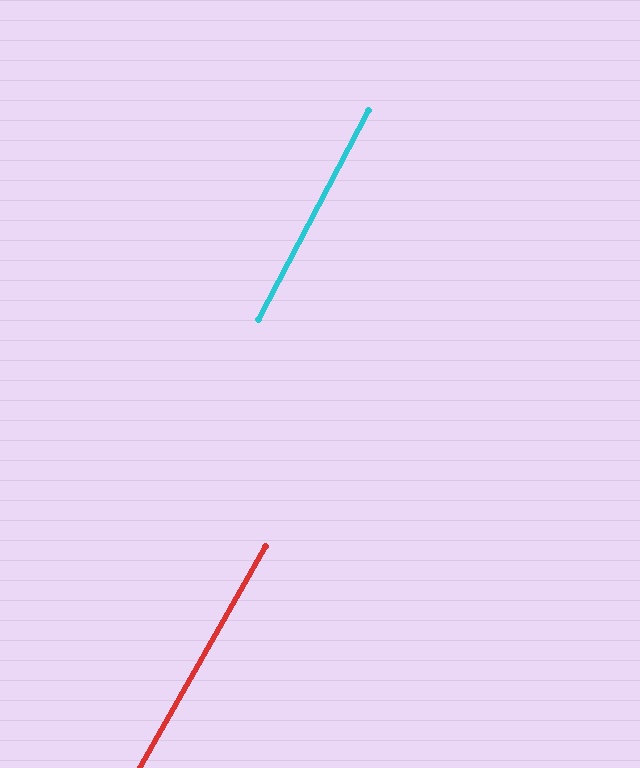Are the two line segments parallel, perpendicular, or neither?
Parallel — their directions differ by only 1.9°.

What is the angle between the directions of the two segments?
Approximately 2 degrees.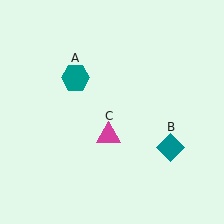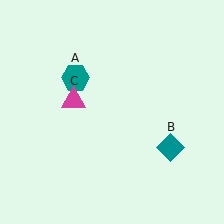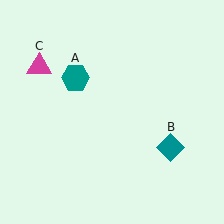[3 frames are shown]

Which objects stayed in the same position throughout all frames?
Teal hexagon (object A) and teal diamond (object B) remained stationary.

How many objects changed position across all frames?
1 object changed position: magenta triangle (object C).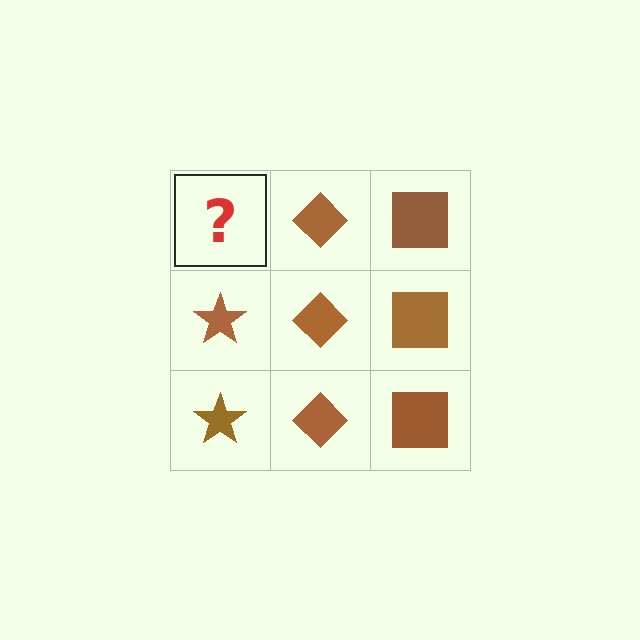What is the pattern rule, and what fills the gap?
The rule is that each column has a consistent shape. The gap should be filled with a brown star.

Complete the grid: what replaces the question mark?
The question mark should be replaced with a brown star.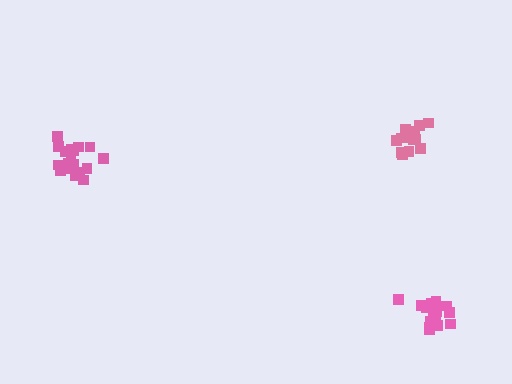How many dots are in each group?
Group 1: 19 dots, Group 2: 15 dots, Group 3: 15 dots (49 total).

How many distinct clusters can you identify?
There are 3 distinct clusters.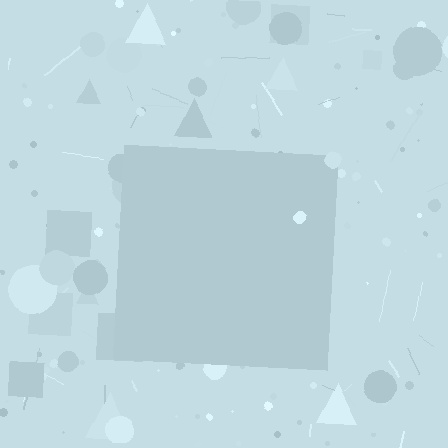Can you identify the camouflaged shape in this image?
The camouflaged shape is a square.